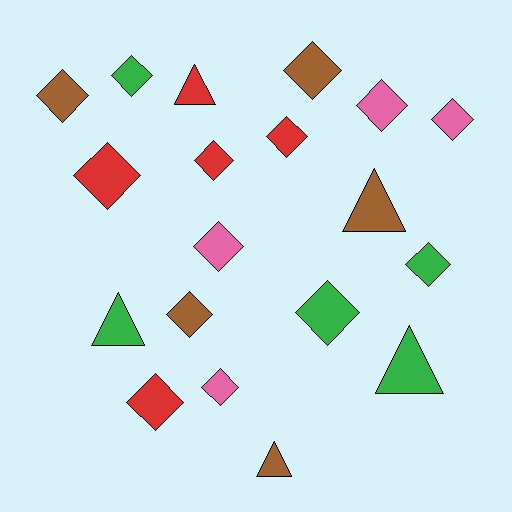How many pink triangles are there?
There are no pink triangles.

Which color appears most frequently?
Brown, with 5 objects.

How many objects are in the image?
There are 19 objects.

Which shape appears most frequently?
Diamond, with 14 objects.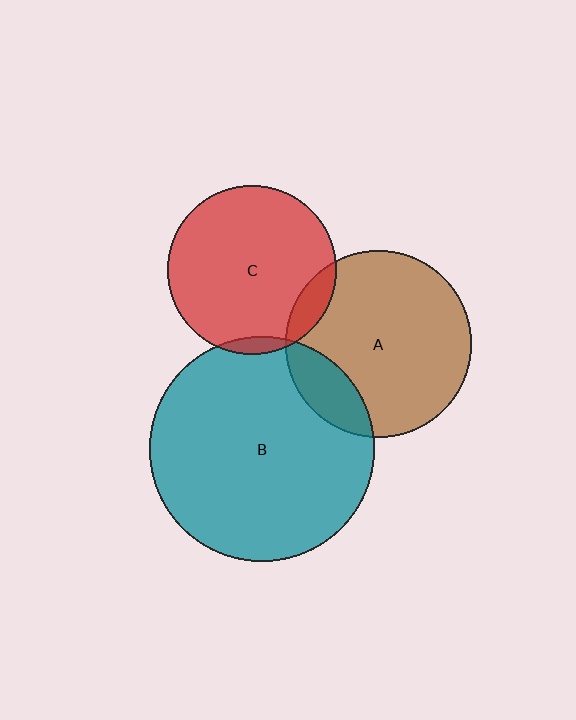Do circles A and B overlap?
Yes.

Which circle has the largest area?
Circle B (teal).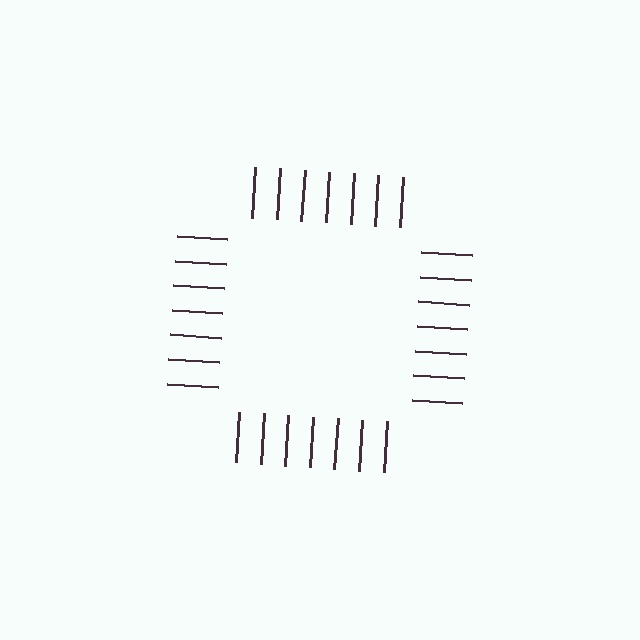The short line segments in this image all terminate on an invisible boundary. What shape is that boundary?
An illusory square — the line segments terminate on its edges but no continuous stroke is drawn.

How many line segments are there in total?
28 — 7 along each of the 4 edges.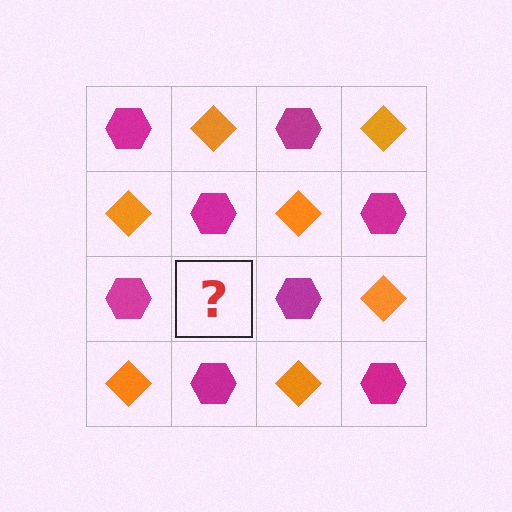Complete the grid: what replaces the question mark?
The question mark should be replaced with an orange diamond.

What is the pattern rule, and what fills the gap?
The rule is that it alternates magenta hexagon and orange diamond in a checkerboard pattern. The gap should be filled with an orange diamond.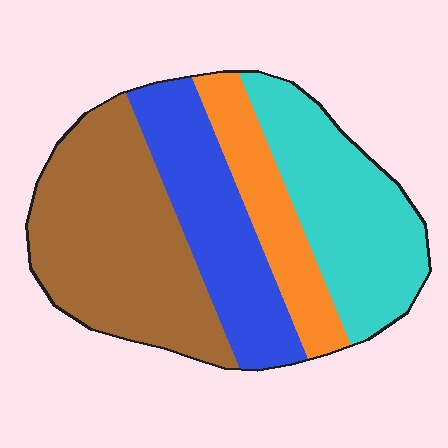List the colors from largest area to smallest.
From largest to smallest: brown, cyan, blue, orange.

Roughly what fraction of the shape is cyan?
Cyan covers 27% of the shape.